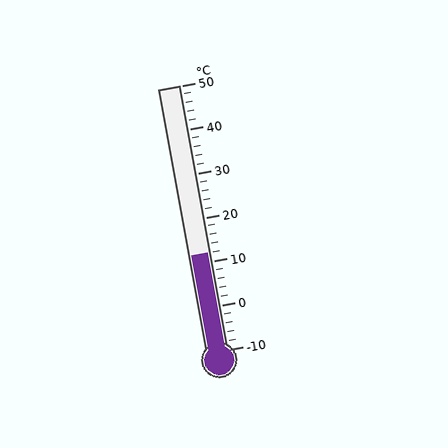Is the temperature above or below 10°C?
The temperature is above 10°C.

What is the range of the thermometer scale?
The thermometer scale ranges from -10°C to 50°C.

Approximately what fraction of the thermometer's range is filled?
The thermometer is filled to approximately 35% of its range.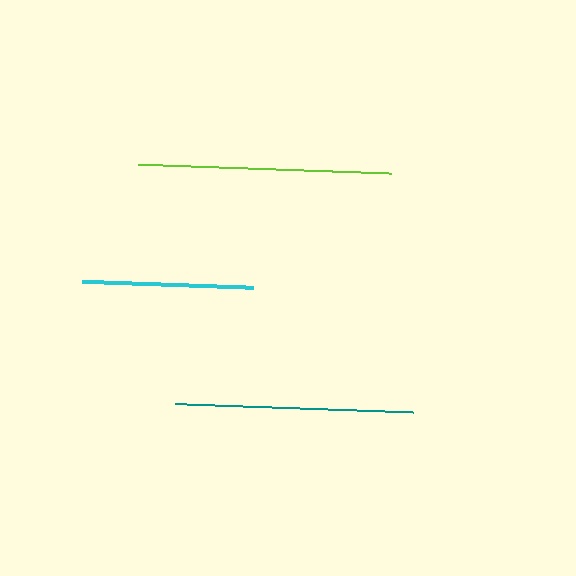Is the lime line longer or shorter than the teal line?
The lime line is longer than the teal line.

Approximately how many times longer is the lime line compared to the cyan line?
The lime line is approximately 1.5 times the length of the cyan line.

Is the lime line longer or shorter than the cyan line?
The lime line is longer than the cyan line.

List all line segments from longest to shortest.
From longest to shortest: lime, teal, cyan.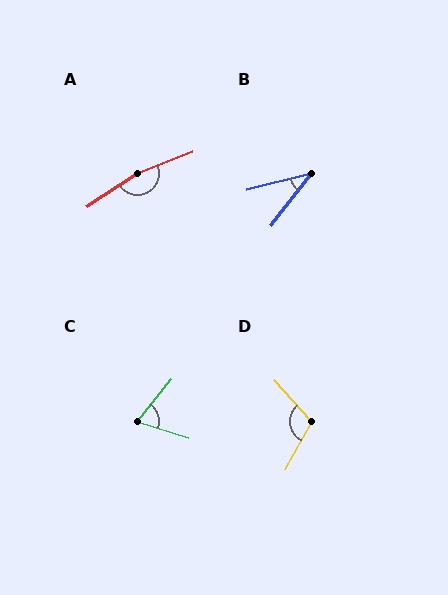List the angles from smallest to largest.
B (38°), C (69°), D (110°), A (169°).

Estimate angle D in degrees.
Approximately 110 degrees.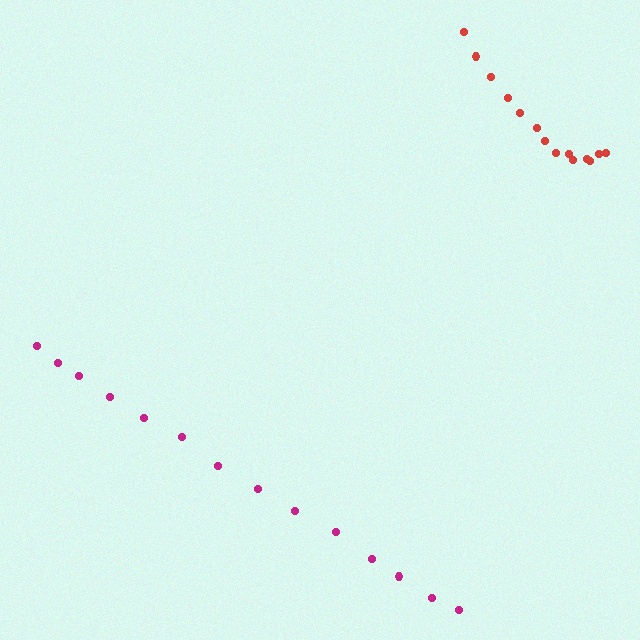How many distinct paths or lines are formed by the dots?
There are 2 distinct paths.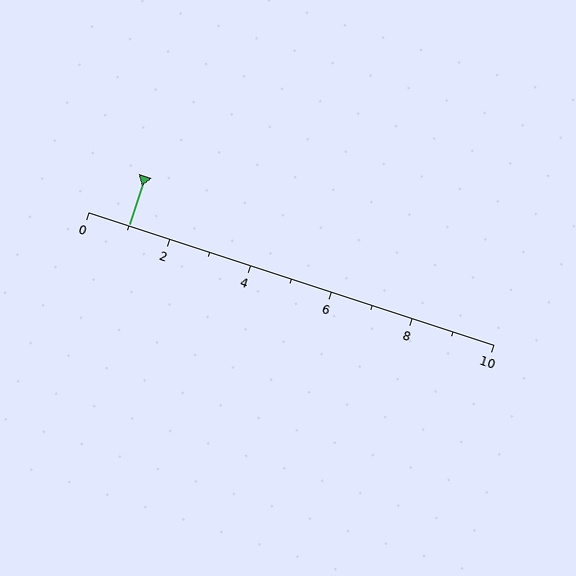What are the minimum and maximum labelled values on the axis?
The axis runs from 0 to 10.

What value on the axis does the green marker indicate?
The marker indicates approximately 1.